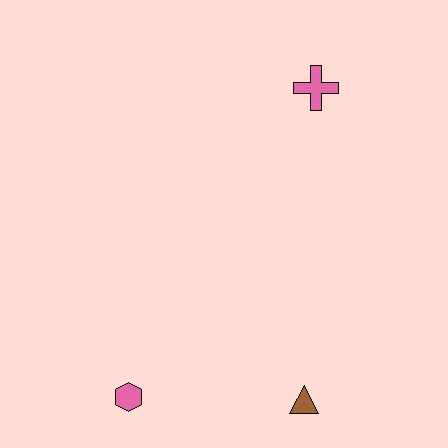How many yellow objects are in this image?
There are no yellow objects.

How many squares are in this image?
There are no squares.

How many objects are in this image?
There are 3 objects.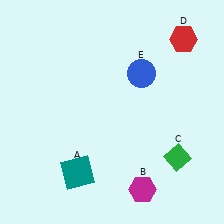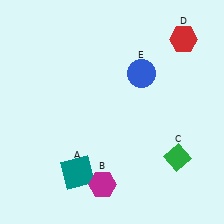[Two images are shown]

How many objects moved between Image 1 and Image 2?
1 object moved between the two images.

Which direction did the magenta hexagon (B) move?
The magenta hexagon (B) moved left.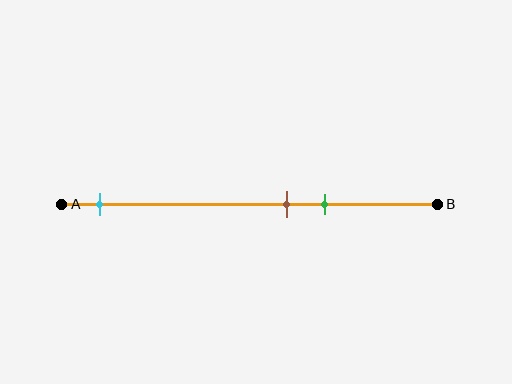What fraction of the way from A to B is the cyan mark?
The cyan mark is approximately 10% (0.1) of the way from A to B.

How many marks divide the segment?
There are 3 marks dividing the segment.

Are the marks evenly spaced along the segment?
No, the marks are not evenly spaced.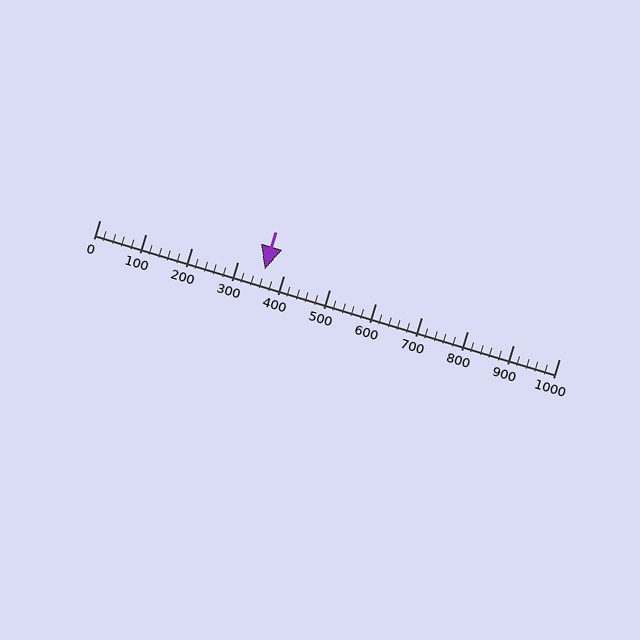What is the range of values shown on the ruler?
The ruler shows values from 0 to 1000.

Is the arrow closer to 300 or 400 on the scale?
The arrow is closer to 400.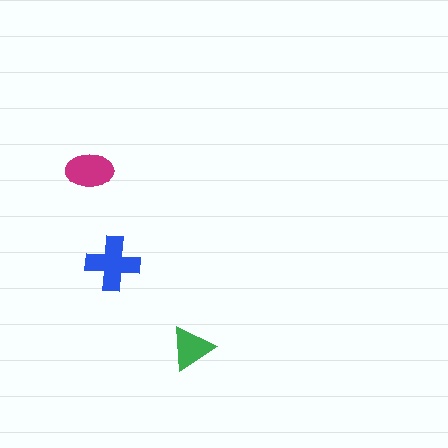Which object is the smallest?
The green triangle.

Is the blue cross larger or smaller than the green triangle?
Larger.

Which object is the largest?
The blue cross.